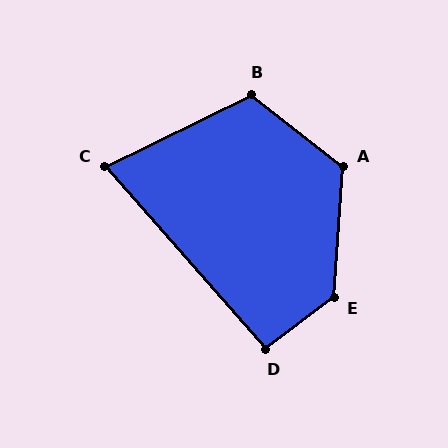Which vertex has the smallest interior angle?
C, at approximately 75 degrees.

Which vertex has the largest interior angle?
E, at approximately 131 degrees.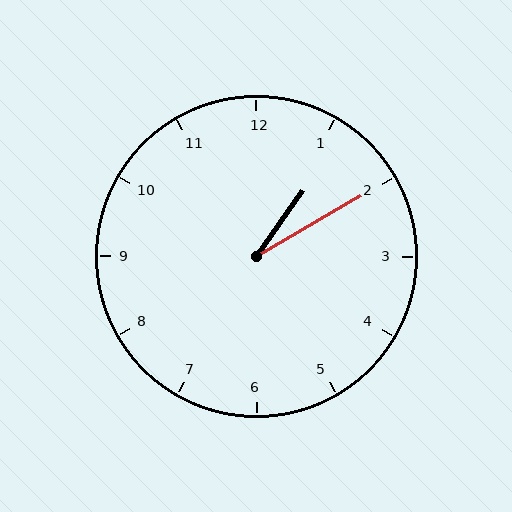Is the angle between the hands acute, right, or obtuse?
It is acute.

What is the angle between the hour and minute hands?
Approximately 25 degrees.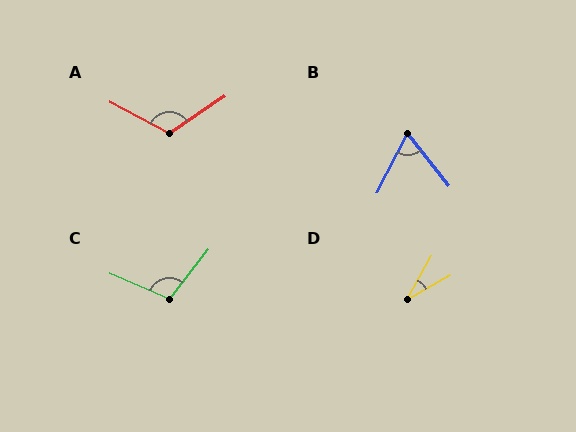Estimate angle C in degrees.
Approximately 105 degrees.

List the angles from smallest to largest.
D (32°), B (65°), C (105°), A (118°).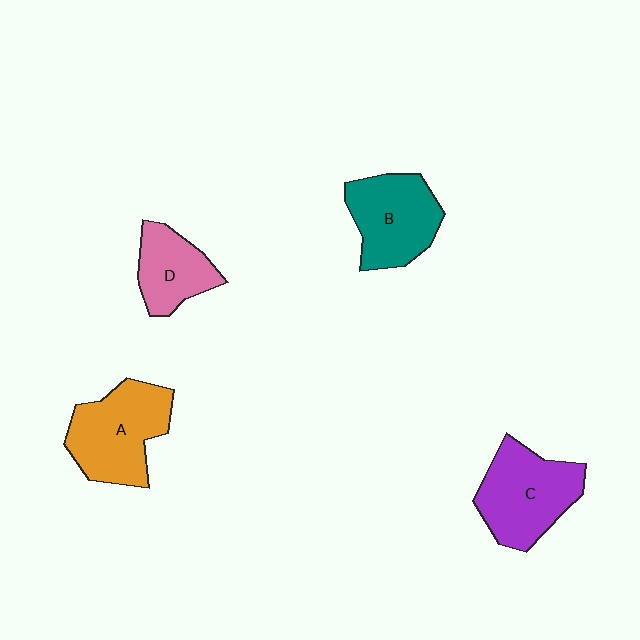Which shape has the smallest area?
Shape D (pink).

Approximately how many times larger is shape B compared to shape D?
Approximately 1.4 times.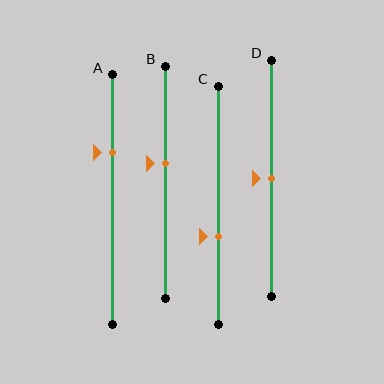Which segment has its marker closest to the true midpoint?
Segment D has its marker closest to the true midpoint.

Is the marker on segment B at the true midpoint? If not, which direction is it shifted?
No, the marker on segment B is shifted upward by about 8% of the segment length.